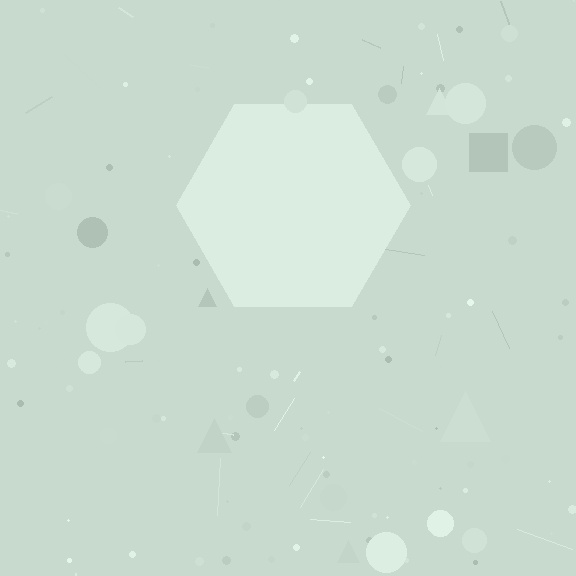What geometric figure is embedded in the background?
A hexagon is embedded in the background.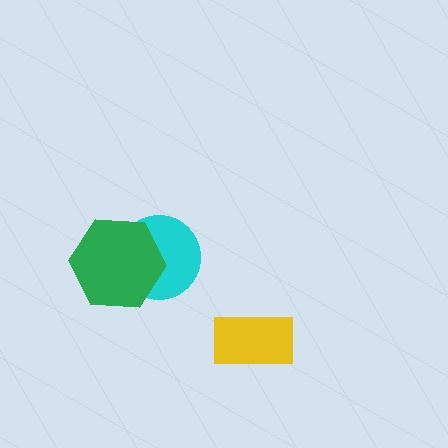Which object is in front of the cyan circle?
The green hexagon is in front of the cyan circle.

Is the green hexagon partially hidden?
No, no other shape covers it.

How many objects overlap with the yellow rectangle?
0 objects overlap with the yellow rectangle.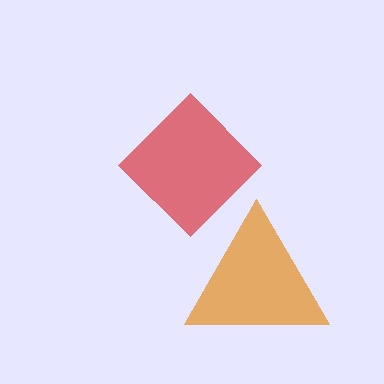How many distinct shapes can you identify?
There are 2 distinct shapes: a red diamond, an orange triangle.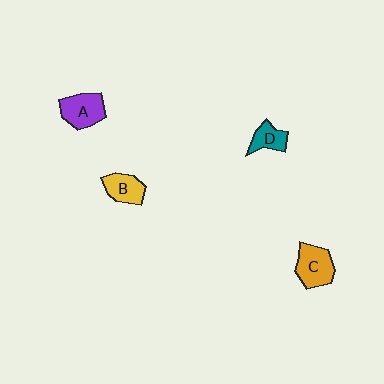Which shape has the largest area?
Shape C (orange).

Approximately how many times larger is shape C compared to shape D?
Approximately 1.6 times.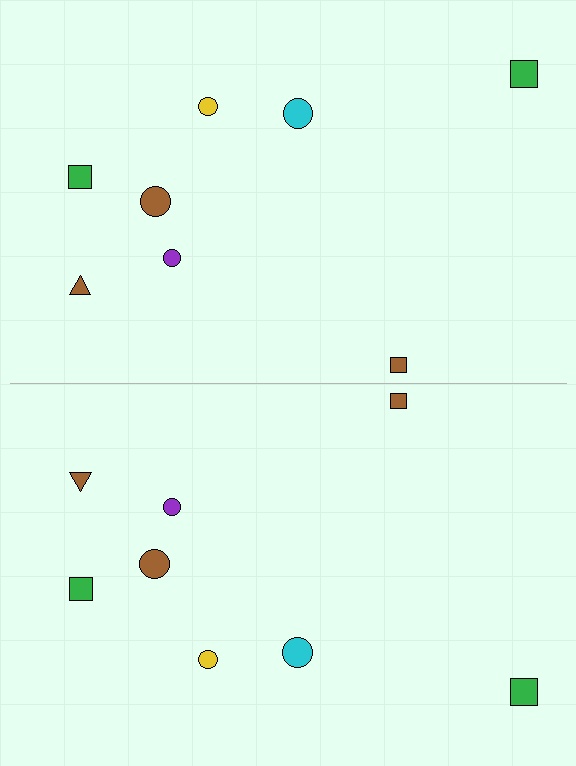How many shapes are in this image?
There are 16 shapes in this image.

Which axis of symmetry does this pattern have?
The pattern has a horizontal axis of symmetry running through the center of the image.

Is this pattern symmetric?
Yes, this pattern has bilateral (reflection) symmetry.